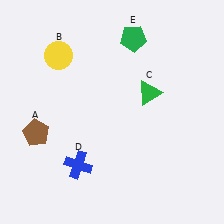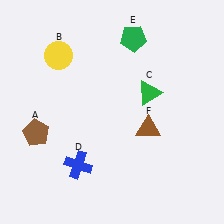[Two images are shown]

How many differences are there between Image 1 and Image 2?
There is 1 difference between the two images.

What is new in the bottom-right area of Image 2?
A brown triangle (F) was added in the bottom-right area of Image 2.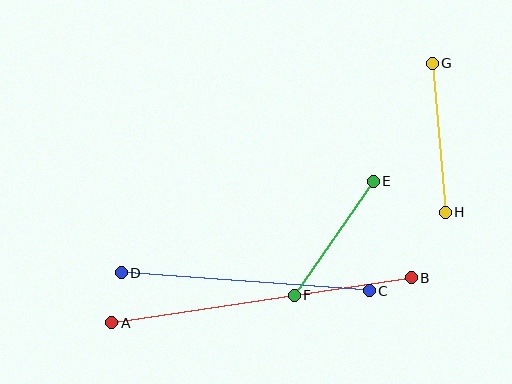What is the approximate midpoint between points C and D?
The midpoint is at approximately (245, 282) pixels.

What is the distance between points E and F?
The distance is approximately 138 pixels.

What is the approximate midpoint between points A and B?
The midpoint is at approximately (261, 300) pixels.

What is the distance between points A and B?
The distance is approximately 303 pixels.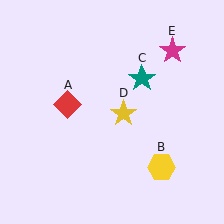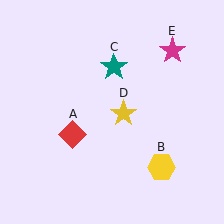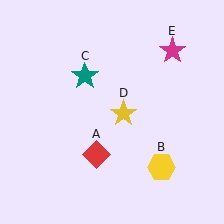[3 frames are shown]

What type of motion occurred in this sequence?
The red diamond (object A), teal star (object C) rotated counterclockwise around the center of the scene.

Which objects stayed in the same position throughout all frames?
Yellow hexagon (object B) and yellow star (object D) and magenta star (object E) remained stationary.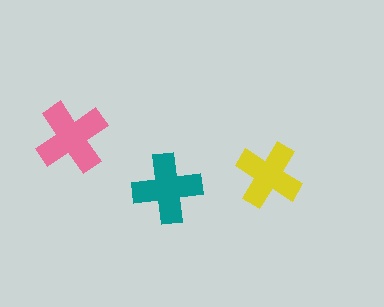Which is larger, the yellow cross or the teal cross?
The teal one.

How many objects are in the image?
There are 3 objects in the image.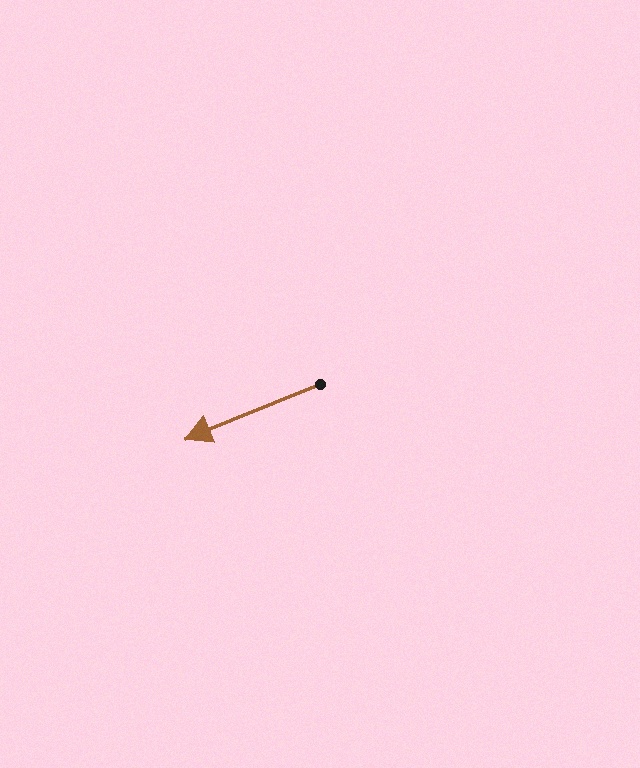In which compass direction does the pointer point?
West.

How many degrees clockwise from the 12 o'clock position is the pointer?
Approximately 248 degrees.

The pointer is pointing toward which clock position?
Roughly 8 o'clock.